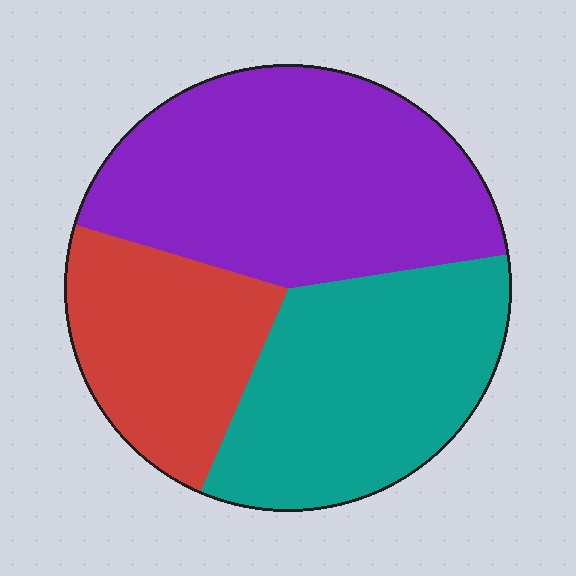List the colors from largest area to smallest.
From largest to smallest: purple, teal, red.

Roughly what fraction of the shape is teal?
Teal covers about 35% of the shape.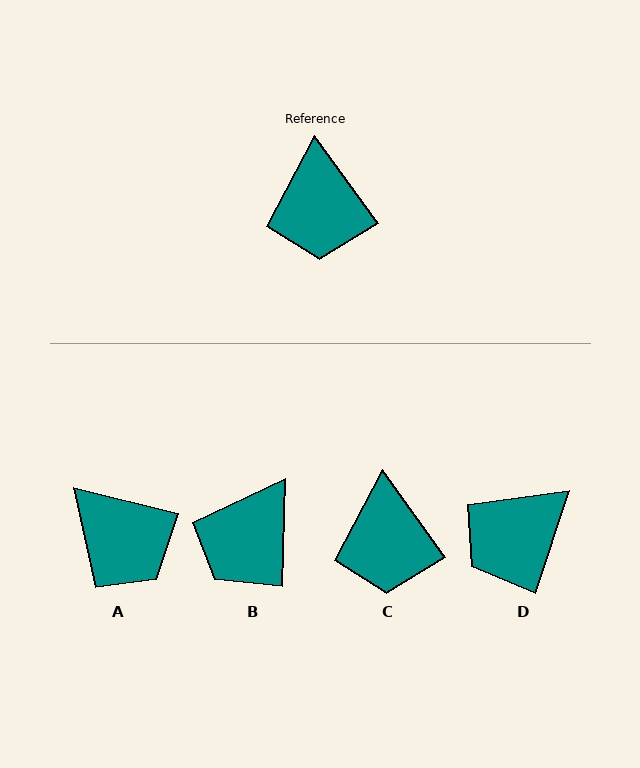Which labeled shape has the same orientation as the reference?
C.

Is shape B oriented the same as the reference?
No, it is off by about 37 degrees.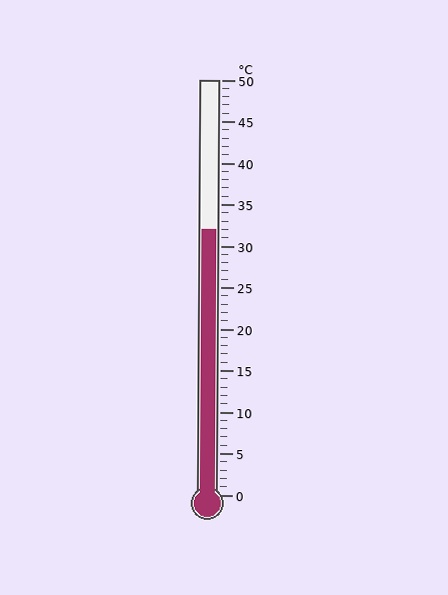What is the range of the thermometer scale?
The thermometer scale ranges from 0°C to 50°C.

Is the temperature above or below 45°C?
The temperature is below 45°C.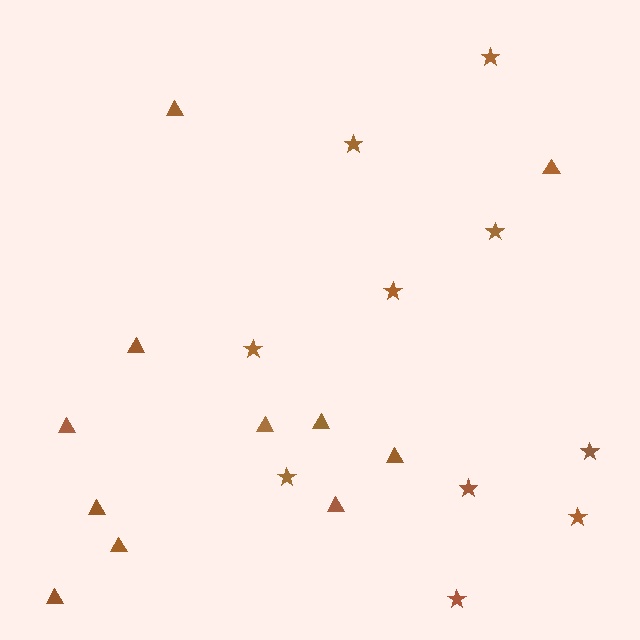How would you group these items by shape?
There are 2 groups: one group of triangles (11) and one group of stars (10).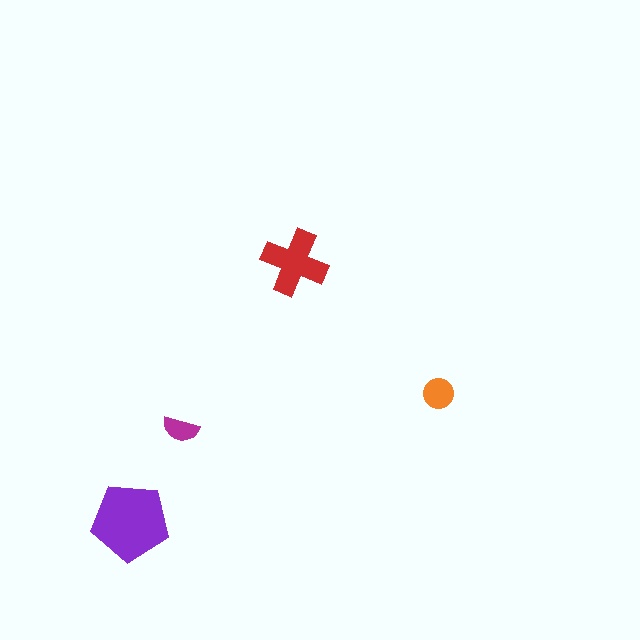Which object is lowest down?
The purple pentagon is bottommost.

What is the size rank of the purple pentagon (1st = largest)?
1st.